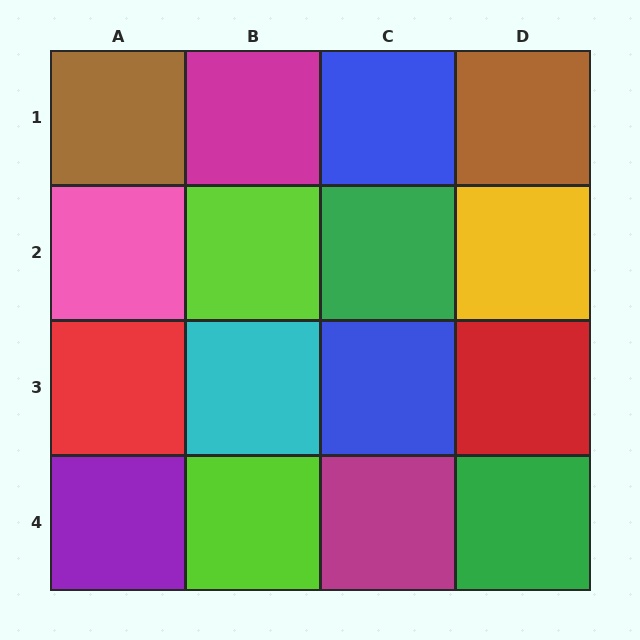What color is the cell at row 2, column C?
Green.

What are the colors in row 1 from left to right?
Brown, magenta, blue, brown.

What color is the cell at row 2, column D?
Yellow.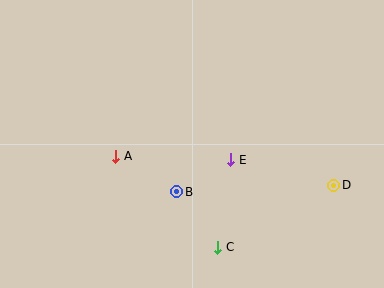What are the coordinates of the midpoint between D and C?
The midpoint between D and C is at (276, 216).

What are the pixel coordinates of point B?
Point B is at (177, 192).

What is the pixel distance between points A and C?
The distance between A and C is 137 pixels.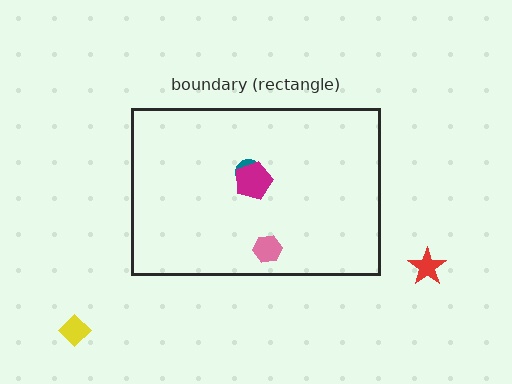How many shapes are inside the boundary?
3 inside, 2 outside.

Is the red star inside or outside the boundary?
Outside.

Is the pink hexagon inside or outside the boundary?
Inside.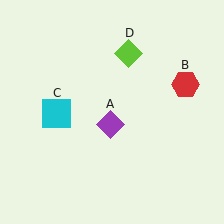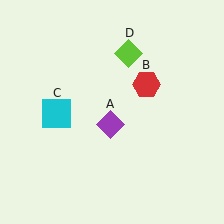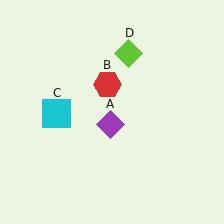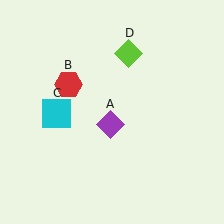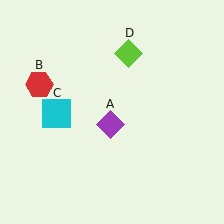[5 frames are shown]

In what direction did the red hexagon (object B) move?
The red hexagon (object B) moved left.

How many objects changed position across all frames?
1 object changed position: red hexagon (object B).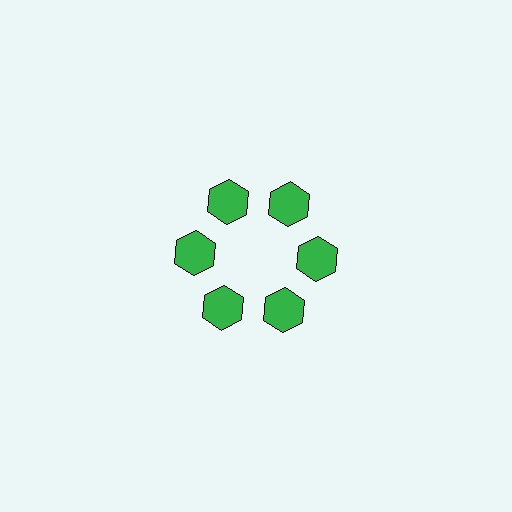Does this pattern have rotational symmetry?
Yes, this pattern has 6-fold rotational symmetry. It looks the same after rotating 60 degrees around the center.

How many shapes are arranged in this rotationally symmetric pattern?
There are 6 shapes, arranged in 6 groups of 1.